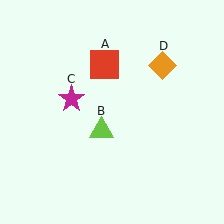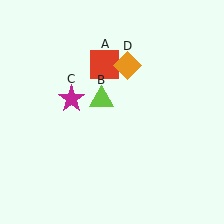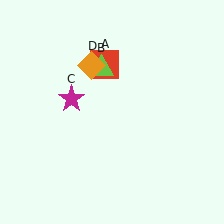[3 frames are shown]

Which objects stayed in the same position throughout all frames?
Red square (object A) and magenta star (object C) remained stationary.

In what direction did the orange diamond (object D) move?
The orange diamond (object D) moved left.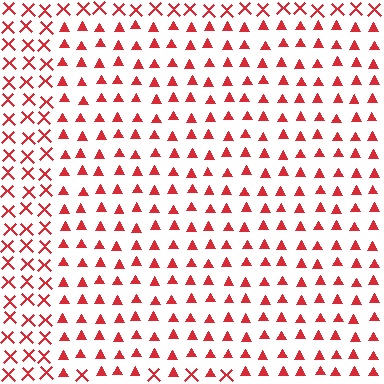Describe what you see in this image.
The image is filled with small red elements arranged in a uniform grid. A rectangle-shaped region contains triangles, while the surrounding area contains X marks. The boundary is defined purely by the change in element shape.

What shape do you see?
I see a rectangle.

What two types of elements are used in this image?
The image uses triangles inside the rectangle region and X marks outside it.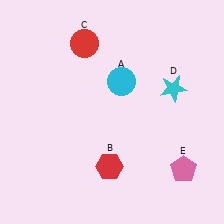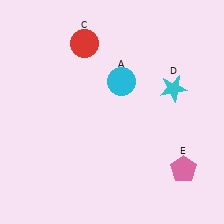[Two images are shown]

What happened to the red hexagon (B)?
The red hexagon (B) was removed in Image 2. It was in the bottom-left area of Image 1.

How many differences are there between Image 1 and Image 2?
There is 1 difference between the two images.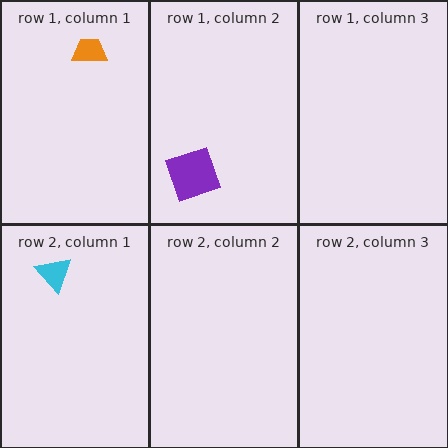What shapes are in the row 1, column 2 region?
The purple square.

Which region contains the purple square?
The row 1, column 2 region.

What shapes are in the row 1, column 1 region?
The orange trapezoid.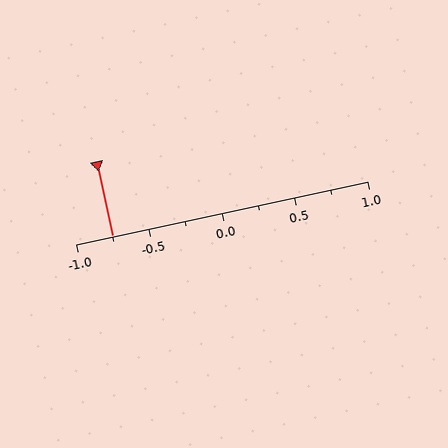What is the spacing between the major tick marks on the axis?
The major ticks are spaced 0.5 apart.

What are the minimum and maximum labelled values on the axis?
The axis runs from -1.0 to 1.0.